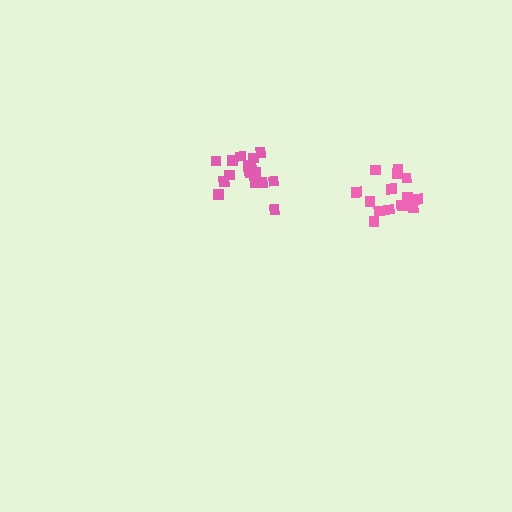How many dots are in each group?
Group 1: 18 dots, Group 2: 14 dots (32 total).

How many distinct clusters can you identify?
There are 2 distinct clusters.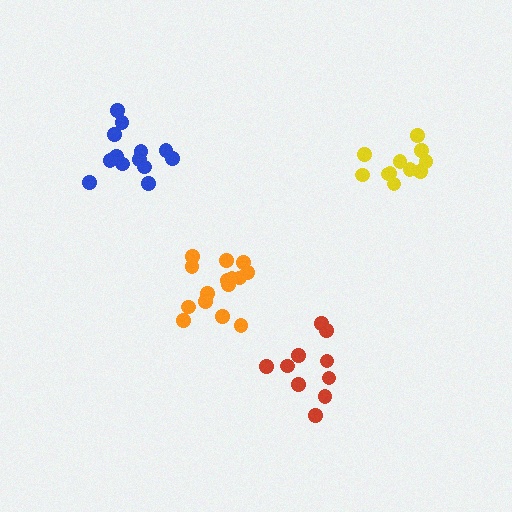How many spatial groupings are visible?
There are 4 spatial groupings.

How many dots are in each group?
Group 1: 13 dots, Group 2: 10 dots, Group 3: 11 dots, Group 4: 15 dots (49 total).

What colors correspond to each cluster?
The clusters are colored: blue, red, yellow, orange.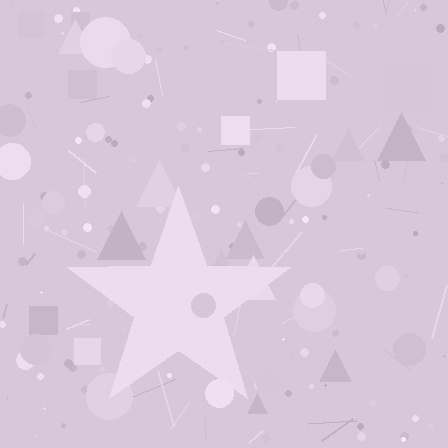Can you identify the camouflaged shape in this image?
The camouflaged shape is a star.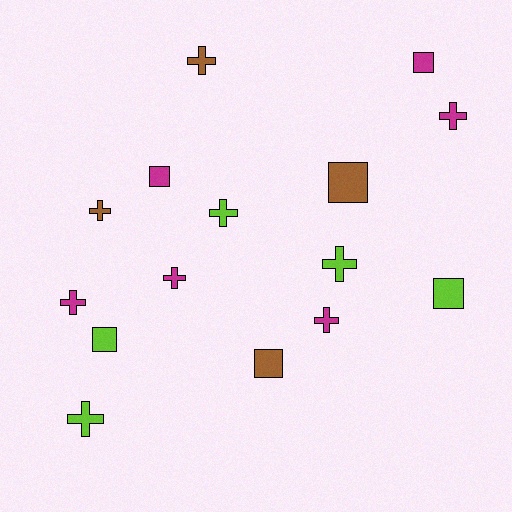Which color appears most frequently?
Magenta, with 6 objects.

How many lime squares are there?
There are 2 lime squares.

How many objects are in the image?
There are 15 objects.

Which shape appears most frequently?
Cross, with 9 objects.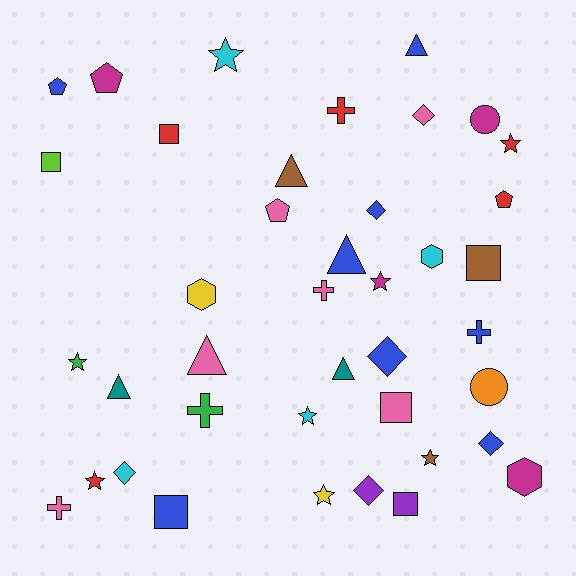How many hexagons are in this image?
There are 3 hexagons.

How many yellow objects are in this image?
There are 2 yellow objects.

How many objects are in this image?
There are 40 objects.